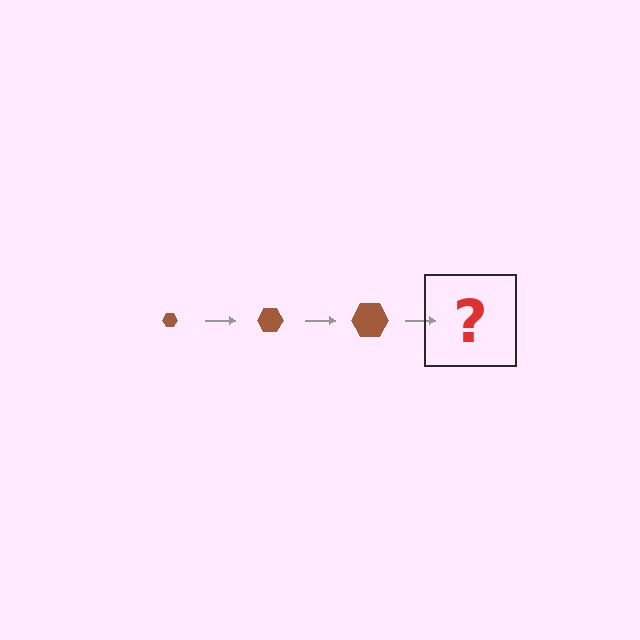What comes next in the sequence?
The next element should be a brown hexagon, larger than the previous one.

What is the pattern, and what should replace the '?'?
The pattern is that the hexagon gets progressively larger each step. The '?' should be a brown hexagon, larger than the previous one.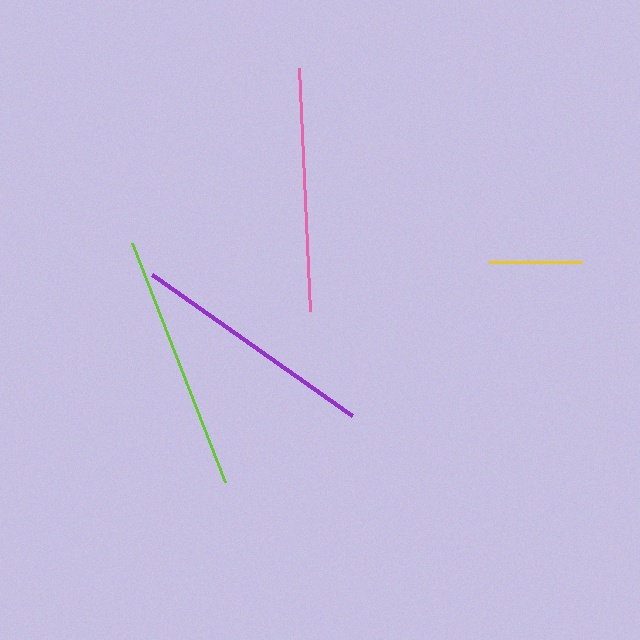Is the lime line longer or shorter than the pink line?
The lime line is longer than the pink line.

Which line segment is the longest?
The lime line is the longest at approximately 257 pixels.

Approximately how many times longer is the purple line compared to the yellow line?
The purple line is approximately 2.6 times the length of the yellow line.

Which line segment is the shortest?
The yellow line is the shortest at approximately 93 pixels.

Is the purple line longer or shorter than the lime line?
The lime line is longer than the purple line.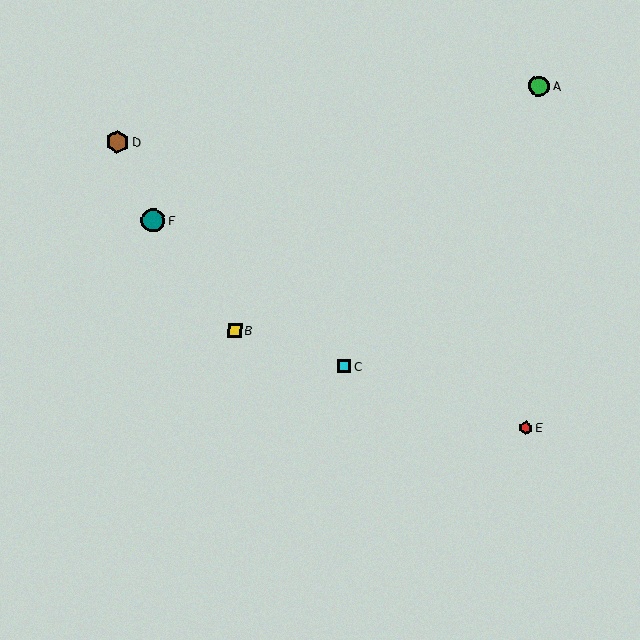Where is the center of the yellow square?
The center of the yellow square is at (235, 331).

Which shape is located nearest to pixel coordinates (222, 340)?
The yellow square (labeled B) at (235, 331) is nearest to that location.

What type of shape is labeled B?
Shape B is a yellow square.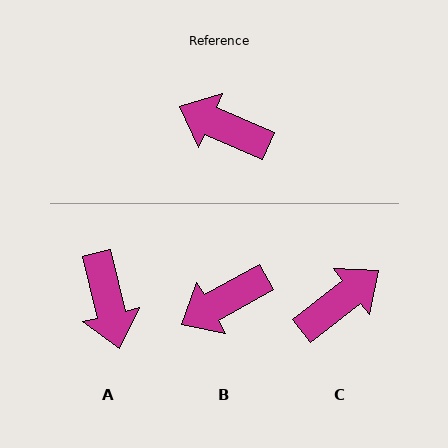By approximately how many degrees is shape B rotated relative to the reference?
Approximately 53 degrees counter-clockwise.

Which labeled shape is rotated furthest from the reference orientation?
A, about 127 degrees away.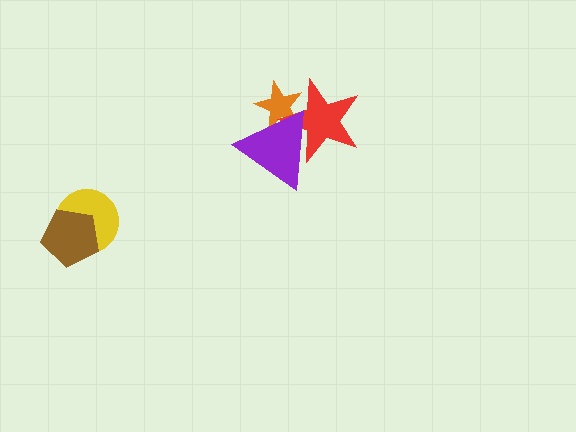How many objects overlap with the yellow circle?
1 object overlaps with the yellow circle.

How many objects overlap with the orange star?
2 objects overlap with the orange star.